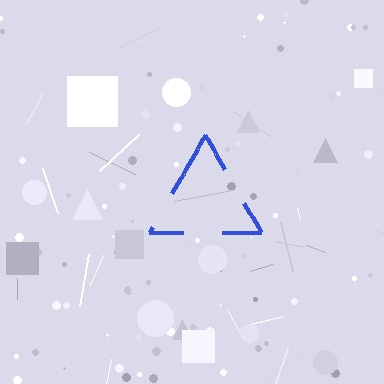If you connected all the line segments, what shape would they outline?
They would outline a triangle.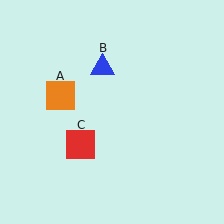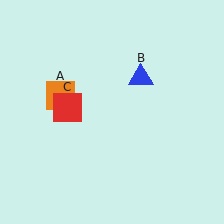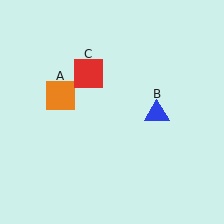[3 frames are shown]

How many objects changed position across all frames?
2 objects changed position: blue triangle (object B), red square (object C).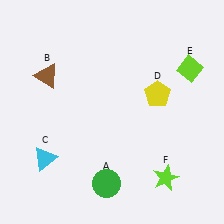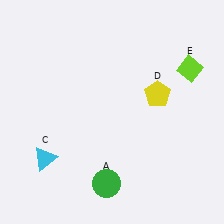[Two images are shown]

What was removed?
The lime star (F), the brown triangle (B) were removed in Image 2.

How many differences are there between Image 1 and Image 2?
There are 2 differences between the two images.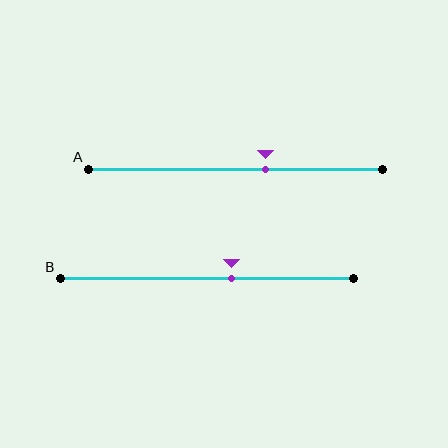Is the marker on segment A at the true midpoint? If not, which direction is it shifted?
No, the marker on segment A is shifted to the right by about 10% of the segment length.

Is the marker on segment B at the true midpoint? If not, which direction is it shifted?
No, the marker on segment B is shifted to the right by about 8% of the segment length.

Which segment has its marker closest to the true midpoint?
Segment B has its marker closest to the true midpoint.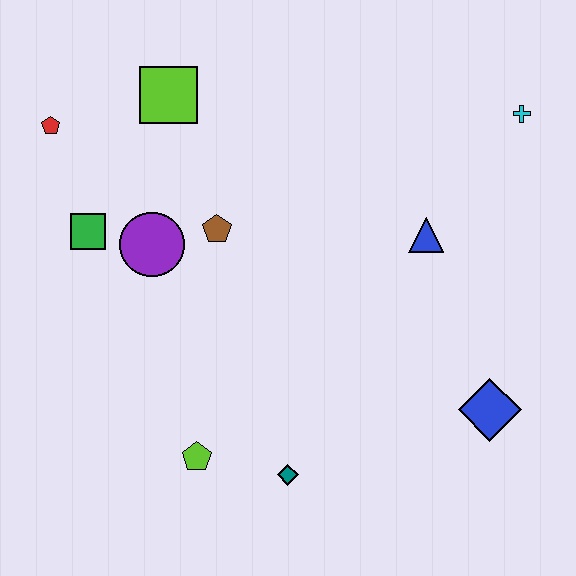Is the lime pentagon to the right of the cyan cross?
No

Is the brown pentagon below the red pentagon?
Yes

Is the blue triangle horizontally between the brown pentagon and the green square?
No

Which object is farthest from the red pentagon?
The blue diamond is farthest from the red pentagon.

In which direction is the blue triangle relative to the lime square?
The blue triangle is to the right of the lime square.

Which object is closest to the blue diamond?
The blue triangle is closest to the blue diamond.